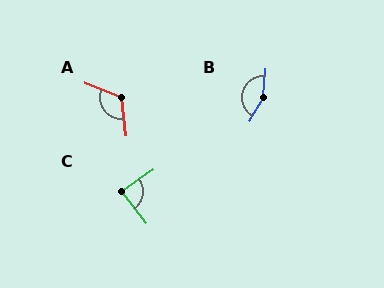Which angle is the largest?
B, at approximately 154 degrees.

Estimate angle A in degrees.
Approximately 118 degrees.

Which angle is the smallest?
C, at approximately 86 degrees.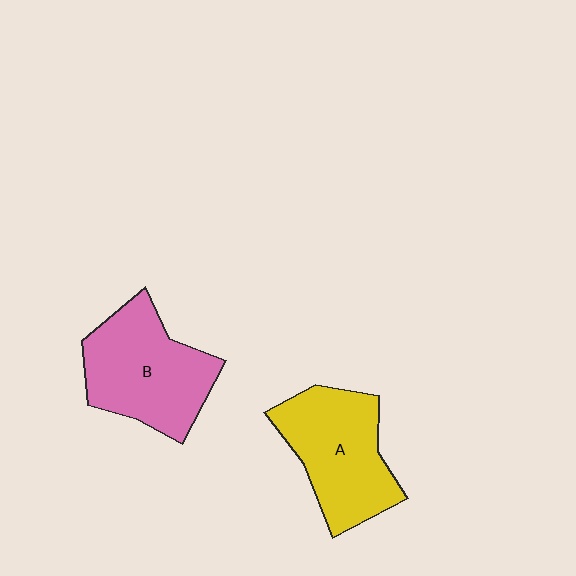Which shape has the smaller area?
Shape A (yellow).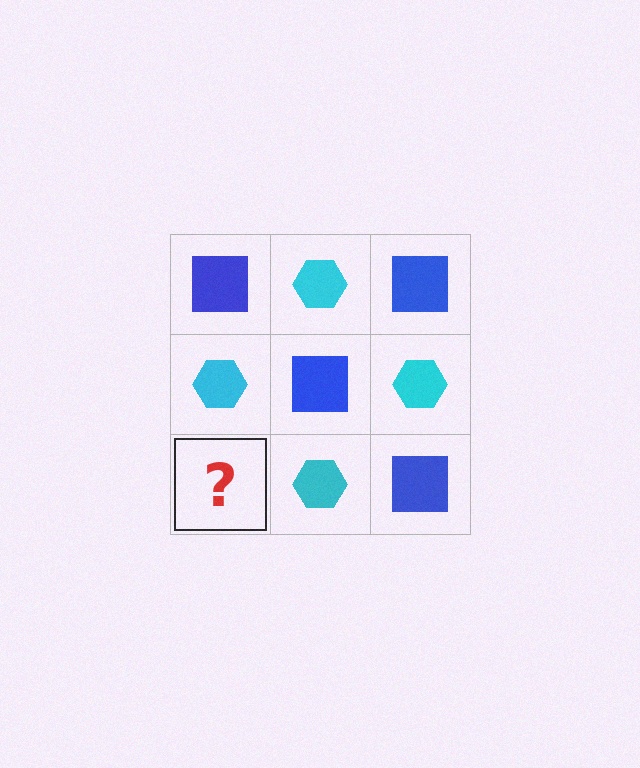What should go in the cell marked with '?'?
The missing cell should contain a blue square.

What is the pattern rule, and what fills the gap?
The rule is that it alternates blue square and cyan hexagon in a checkerboard pattern. The gap should be filled with a blue square.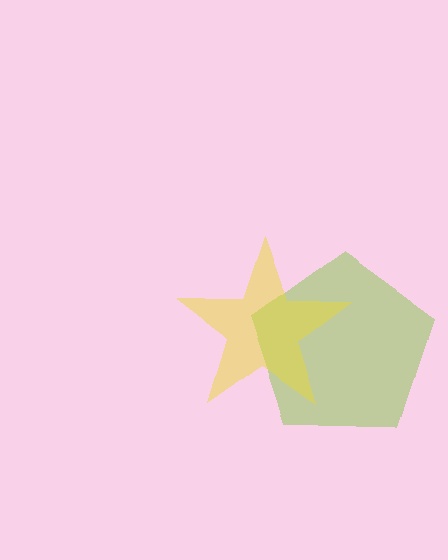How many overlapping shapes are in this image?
There are 2 overlapping shapes in the image.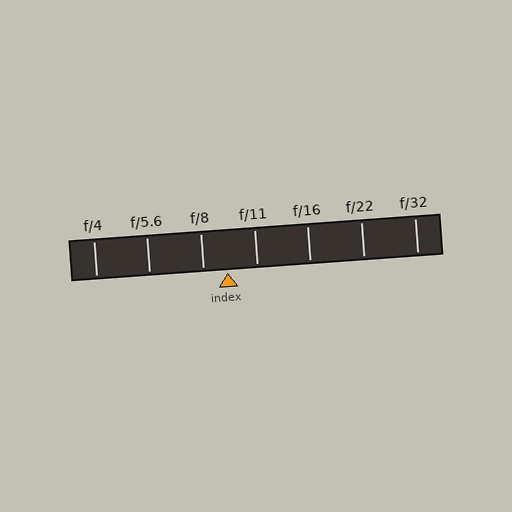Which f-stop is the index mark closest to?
The index mark is closest to f/8.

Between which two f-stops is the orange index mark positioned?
The index mark is between f/8 and f/11.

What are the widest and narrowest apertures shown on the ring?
The widest aperture shown is f/4 and the narrowest is f/32.